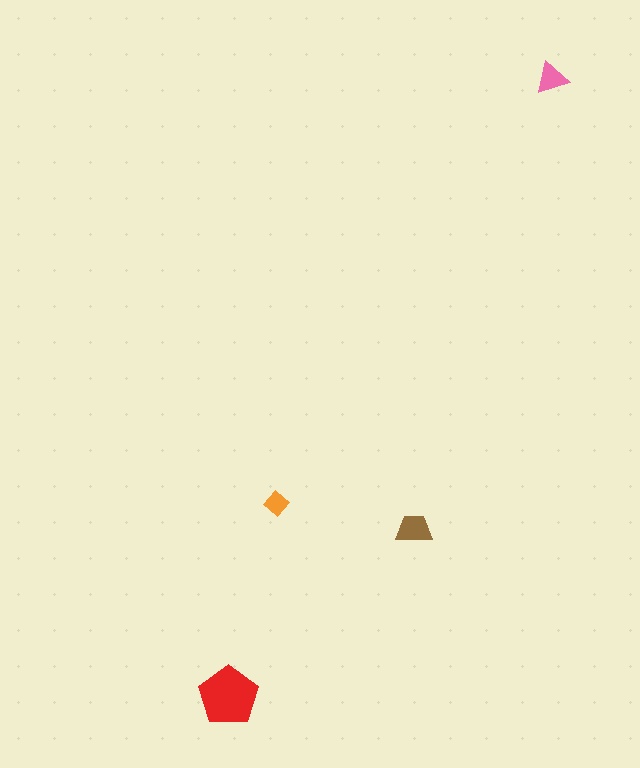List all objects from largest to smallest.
The red pentagon, the brown trapezoid, the pink triangle, the orange diamond.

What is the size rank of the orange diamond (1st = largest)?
4th.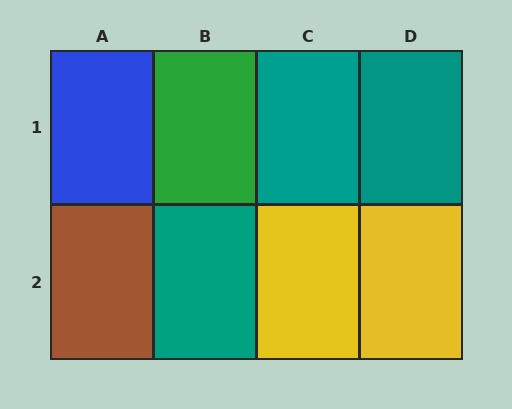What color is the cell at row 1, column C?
Teal.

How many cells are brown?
1 cell is brown.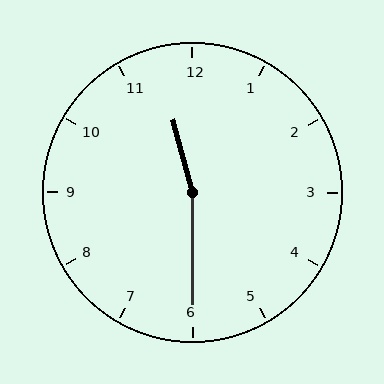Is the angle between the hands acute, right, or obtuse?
It is obtuse.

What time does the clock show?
11:30.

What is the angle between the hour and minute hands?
Approximately 165 degrees.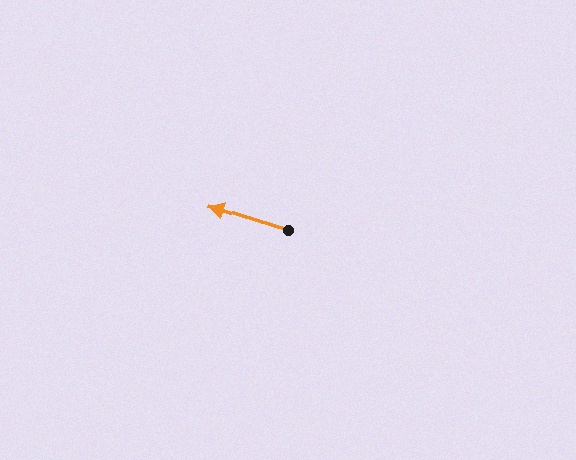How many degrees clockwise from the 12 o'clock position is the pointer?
Approximately 287 degrees.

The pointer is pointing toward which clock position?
Roughly 10 o'clock.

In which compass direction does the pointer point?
West.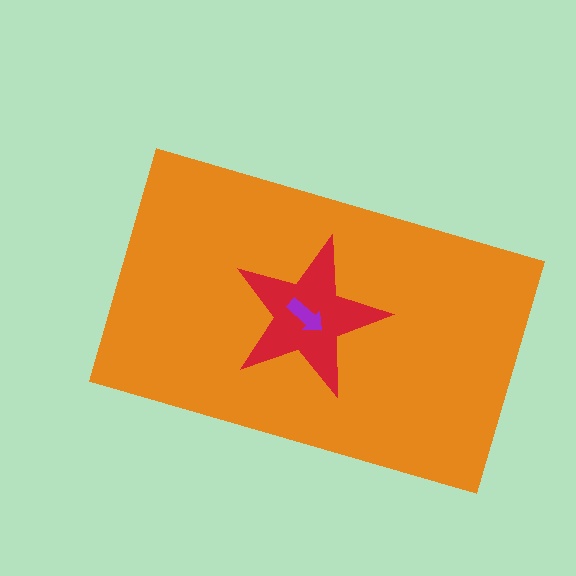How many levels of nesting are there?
3.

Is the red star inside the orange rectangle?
Yes.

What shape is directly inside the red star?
The purple arrow.